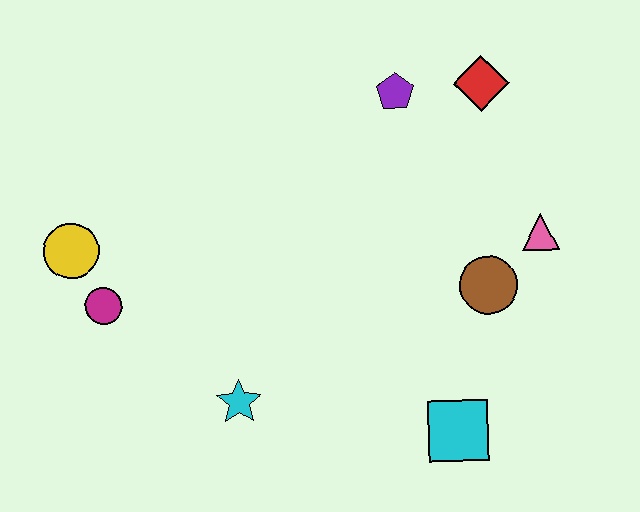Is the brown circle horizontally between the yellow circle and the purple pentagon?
No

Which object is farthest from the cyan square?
The yellow circle is farthest from the cyan square.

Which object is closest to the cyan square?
The brown circle is closest to the cyan square.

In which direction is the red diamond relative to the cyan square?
The red diamond is above the cyan square.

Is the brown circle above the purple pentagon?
No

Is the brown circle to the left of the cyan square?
No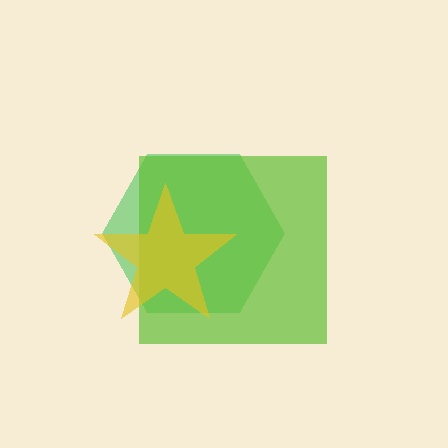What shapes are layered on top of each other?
The layered shapes are: a green hexagon, a lime square, a yellow star.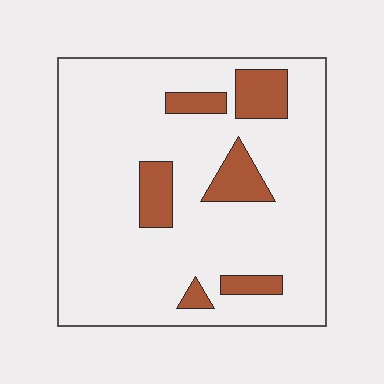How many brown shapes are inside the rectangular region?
6.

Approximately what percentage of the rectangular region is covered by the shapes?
Approximately 15%.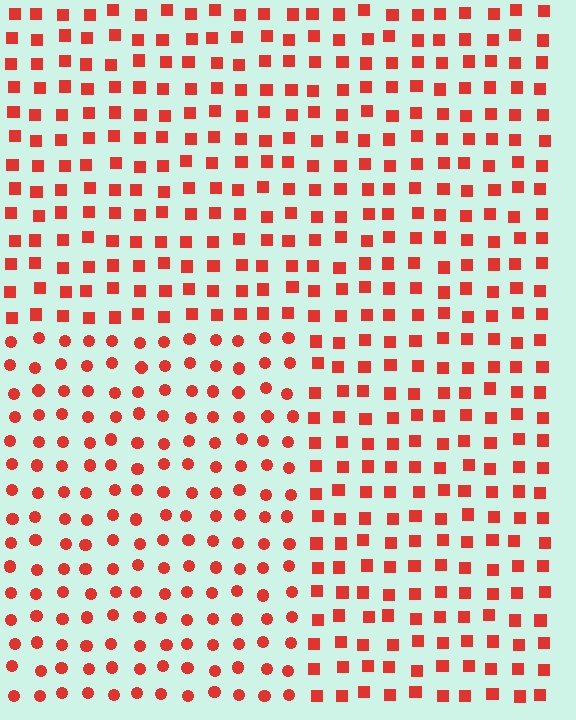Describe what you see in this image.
The image is filled with small red elements arranged in a uniform grid. A rectangle-shaped region contains circles, while the surrounding area contains squares. The boundary is defined purely by the change in element shape.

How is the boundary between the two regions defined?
The boundary is defined by a change in element shape: circles inside vs. squares outside. All elements share the same color and spacing.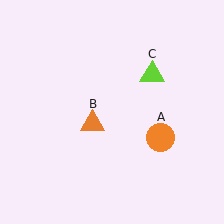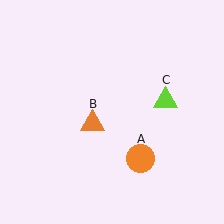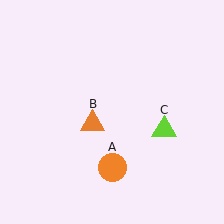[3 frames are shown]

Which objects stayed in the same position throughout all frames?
Orange triangle (object B) remained stationary.